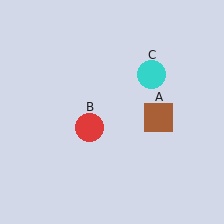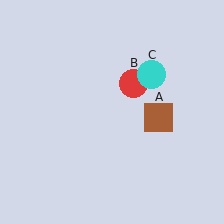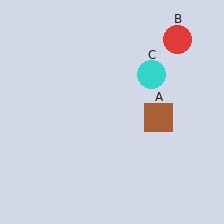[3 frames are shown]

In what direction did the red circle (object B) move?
The red circle (object B) moved up and to the right.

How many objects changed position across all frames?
1 object changed position: red circle (object B).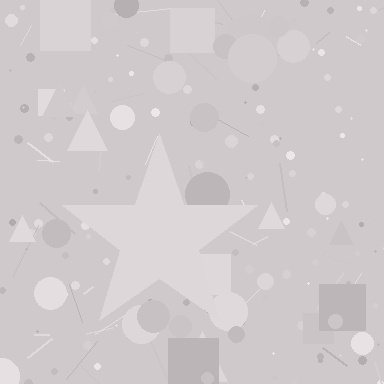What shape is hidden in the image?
A star is hidden in the image.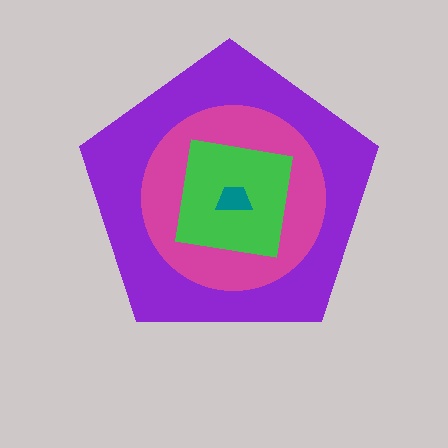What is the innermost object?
The teal trapezoid.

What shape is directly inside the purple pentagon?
The magenta circle.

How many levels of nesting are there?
4.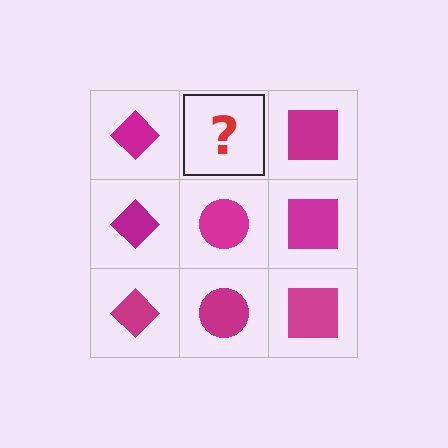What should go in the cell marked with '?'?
The missing cell should contain a magenta circle.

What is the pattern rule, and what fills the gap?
The rule is that each column has a consistent shape. The gap should be filled with a magenta circle.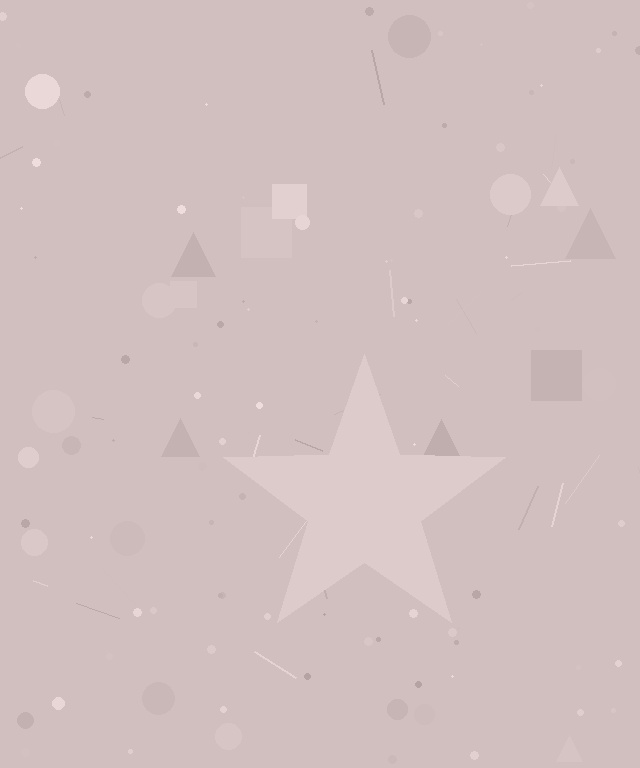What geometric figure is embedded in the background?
A star is embedded in the background.